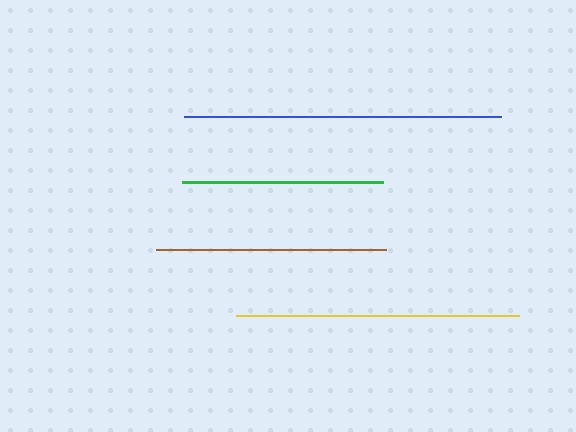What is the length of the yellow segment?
The yellow segment is approximately 283 pixels long.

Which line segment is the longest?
The blue line is the longest at approximately 317 pixels.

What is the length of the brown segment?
The brown segment is approximately 230 pixels long.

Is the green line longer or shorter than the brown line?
The brown line is longer than the green line.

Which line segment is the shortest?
The green line is the shortest at approximately 201 pixels.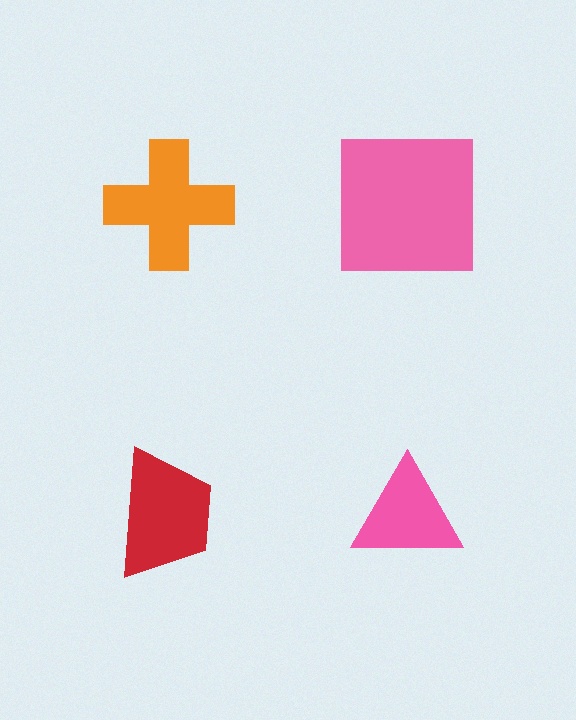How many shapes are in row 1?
2 shapes.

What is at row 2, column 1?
A red trapezoid.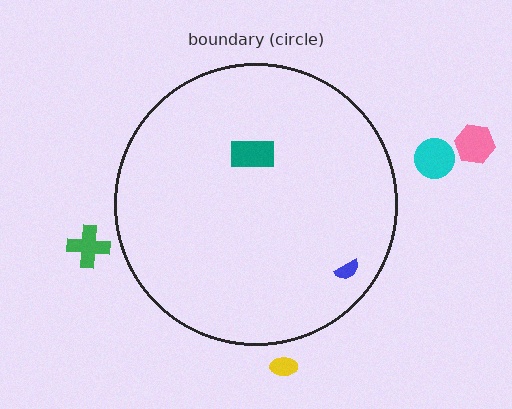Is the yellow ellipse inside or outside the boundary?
Outside.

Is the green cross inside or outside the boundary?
Outside.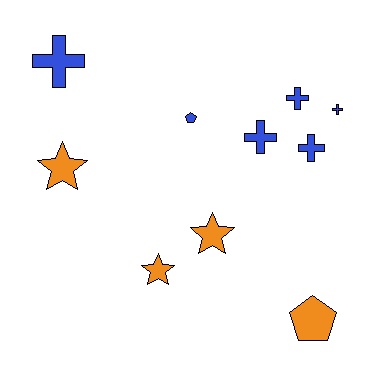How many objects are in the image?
There are 10 objects.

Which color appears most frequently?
Blue, with 6 objects.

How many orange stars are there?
There are 3 orange stars.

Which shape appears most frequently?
Cross, with 5 objects.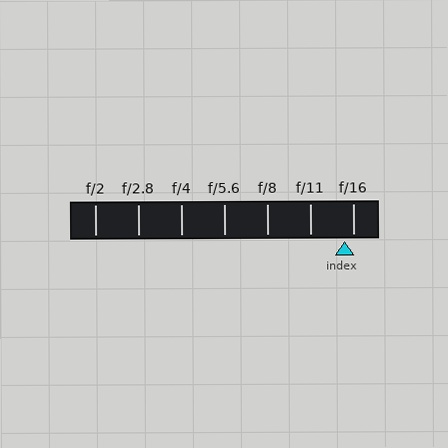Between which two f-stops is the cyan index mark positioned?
The index mark is between f/11 and f/16.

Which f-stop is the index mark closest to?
The index mark is closest to f/16.